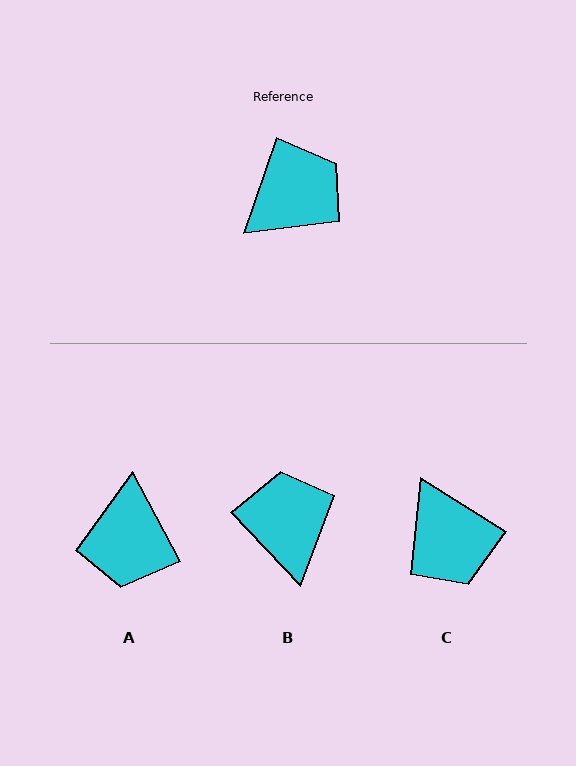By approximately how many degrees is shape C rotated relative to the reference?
Approximately 103 degrees clockwise.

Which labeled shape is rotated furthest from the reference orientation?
A, about 133 degrees away.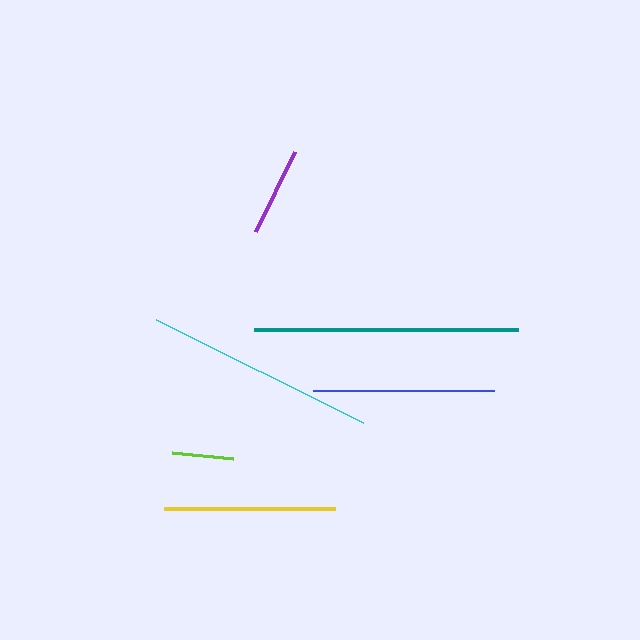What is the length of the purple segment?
The purple segment is approximately 89 pixels long.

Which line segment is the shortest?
The lime line is the shortest at approximately 61 pixels.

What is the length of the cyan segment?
The cyan segment is approximately 231 pixels long.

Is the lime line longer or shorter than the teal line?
The teal line is longer than the lime line.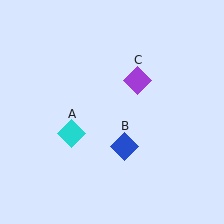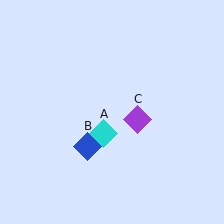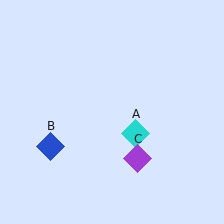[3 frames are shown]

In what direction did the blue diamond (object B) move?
The blue diamond (object B) moved left.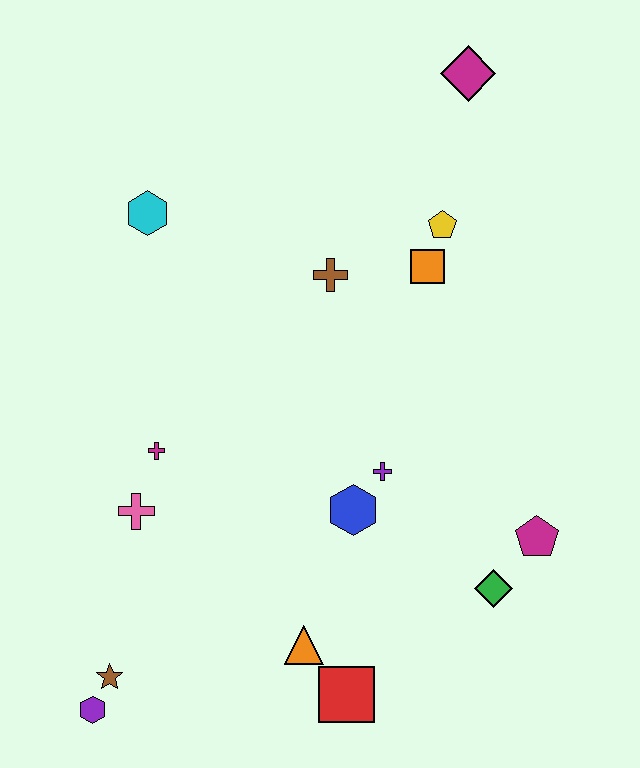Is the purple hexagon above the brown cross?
No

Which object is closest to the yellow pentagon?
The orange square is closest to the yellow pentagon.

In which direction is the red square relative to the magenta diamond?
The red square is below the magenta diamond.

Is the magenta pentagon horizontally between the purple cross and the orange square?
No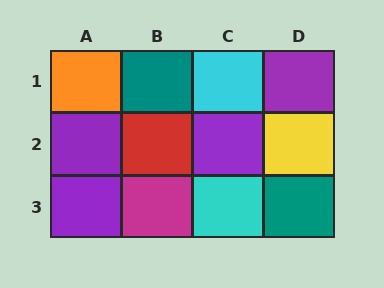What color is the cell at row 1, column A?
Orange.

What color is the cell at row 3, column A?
Purple.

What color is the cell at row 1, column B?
Teal.